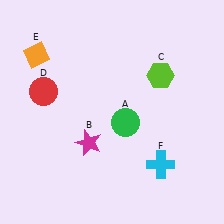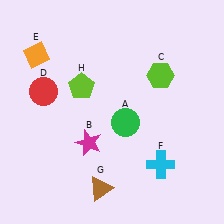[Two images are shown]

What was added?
A brown triangle (G), a lime pentagon (H) were added in Image 2.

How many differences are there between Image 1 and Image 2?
There are 2 differences between the two images.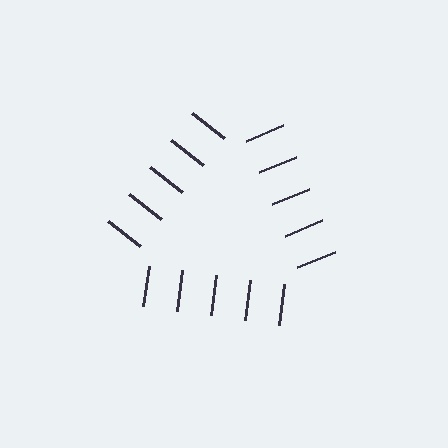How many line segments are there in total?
15 — 5 along each of the 3 edges.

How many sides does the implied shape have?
3 sides — the line-ends trace a triangle.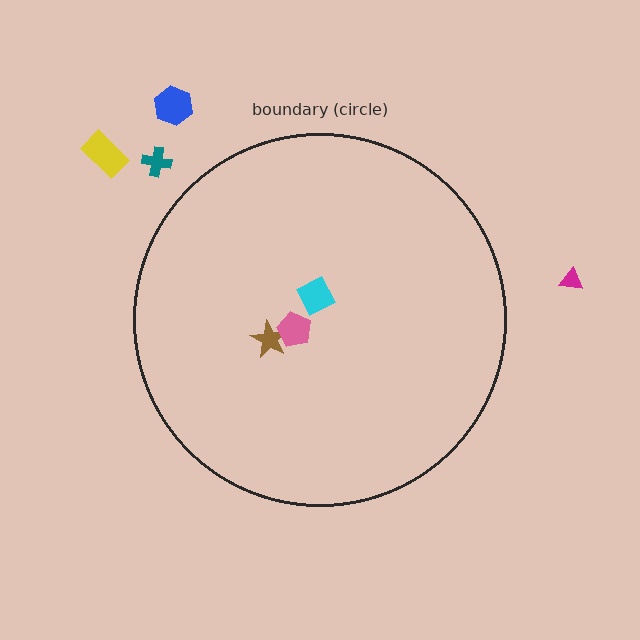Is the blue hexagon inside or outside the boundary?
Outside.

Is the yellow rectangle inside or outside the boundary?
Outside.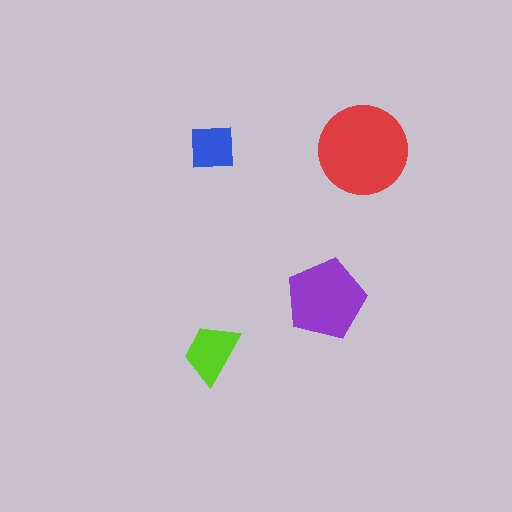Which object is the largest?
The red circle.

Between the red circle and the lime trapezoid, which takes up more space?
The red circle.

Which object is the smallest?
The blue square.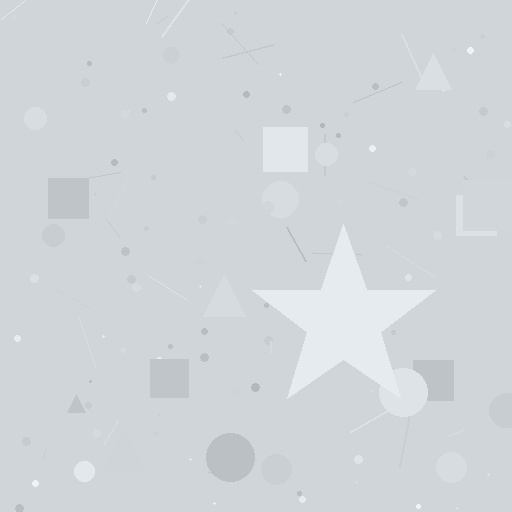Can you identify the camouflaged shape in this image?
The camouflaged shape is a star.